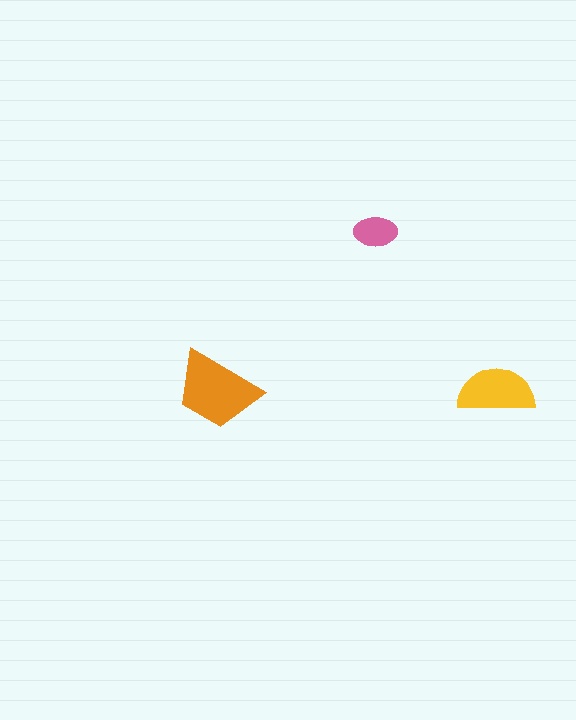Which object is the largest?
The orange trapezoid.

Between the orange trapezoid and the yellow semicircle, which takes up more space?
The orange trapezoid.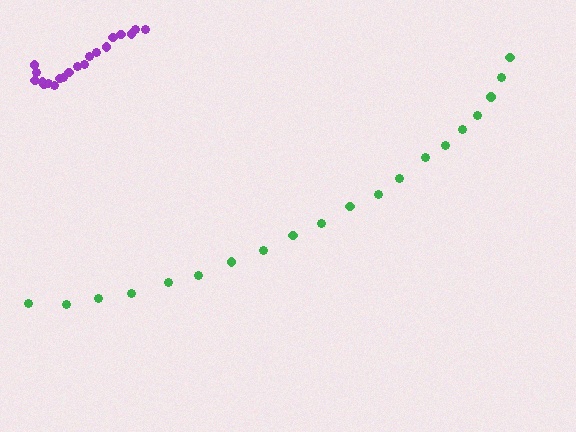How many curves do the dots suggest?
There are 2 distinct paths.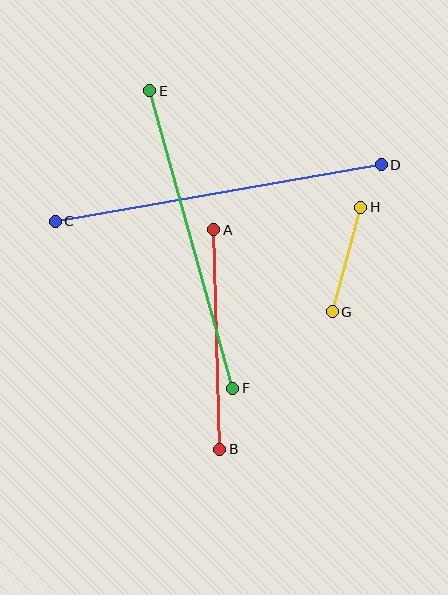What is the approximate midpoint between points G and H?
The midpoint is at approximately (346, 260) pixels.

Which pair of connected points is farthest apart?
Points C and D are farthest apart.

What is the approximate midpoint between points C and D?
The midpoint is at approximately (218, 193) pixels.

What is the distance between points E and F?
The distance is approximately 309 pixels.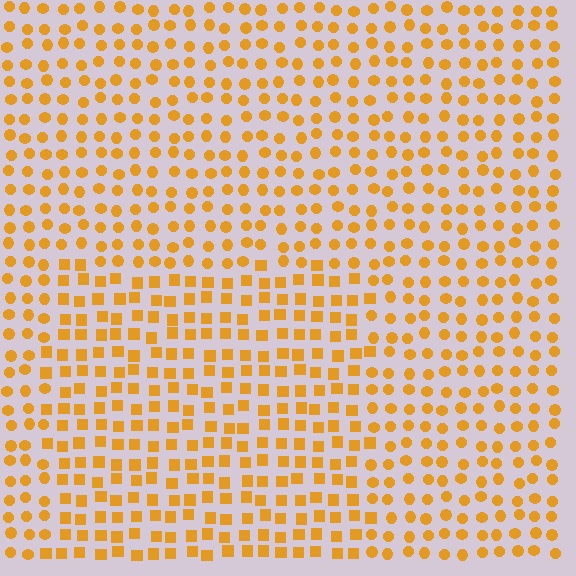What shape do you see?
I see a rectangle.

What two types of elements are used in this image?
The image uses squares inside the rectangle region and circles outside it.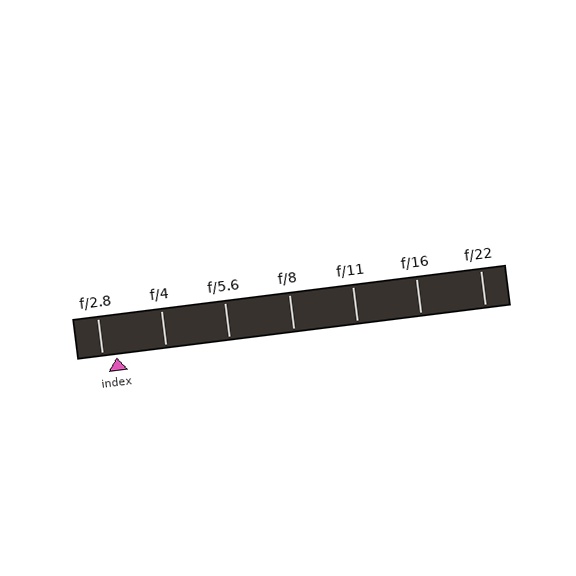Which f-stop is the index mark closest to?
The index mark is closest to f/2.8.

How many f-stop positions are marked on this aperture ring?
There are 7 f-stop positions marked.